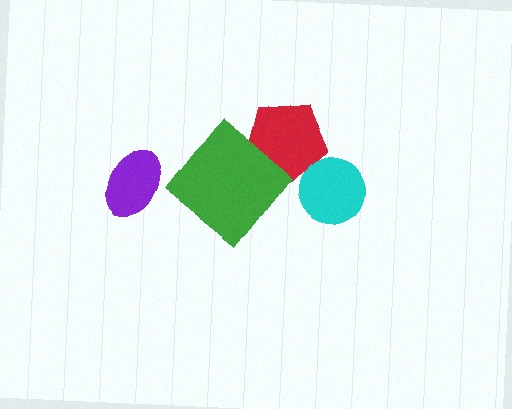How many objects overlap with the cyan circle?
1 object overlaps with the cyan circle.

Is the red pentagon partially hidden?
Yes, it is partially covered by another shape.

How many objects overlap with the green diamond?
1 object overlaps with the green diamond.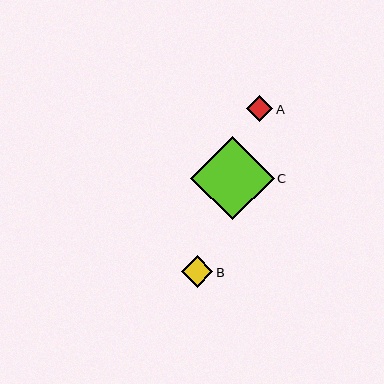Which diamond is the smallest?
Diamond A is the smallest with a size of approximately 26 pixels.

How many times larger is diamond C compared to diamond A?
Diamond C is approximately 3.2 times the size of diamond A.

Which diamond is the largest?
Diamond C is the largest with a size of approximately 84 pixels.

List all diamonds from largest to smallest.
From largest to smallest: C, B, A.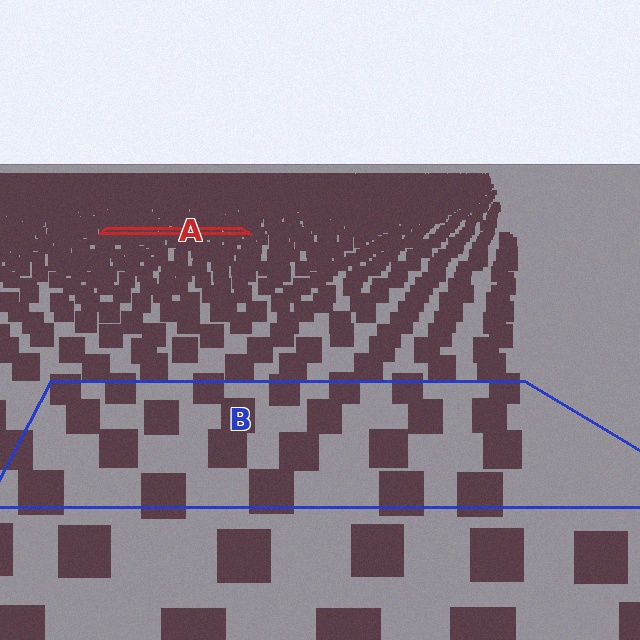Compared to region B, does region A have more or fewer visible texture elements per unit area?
Region A has more texture elements per unit area — they are packed more densely because it is farther away.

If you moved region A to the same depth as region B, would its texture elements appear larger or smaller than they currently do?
They would appear larger. At a closer depth, the same texture elements are projected at a bigger on-screen size.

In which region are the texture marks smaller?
The texture marks are smaller in region A, because it is farther away.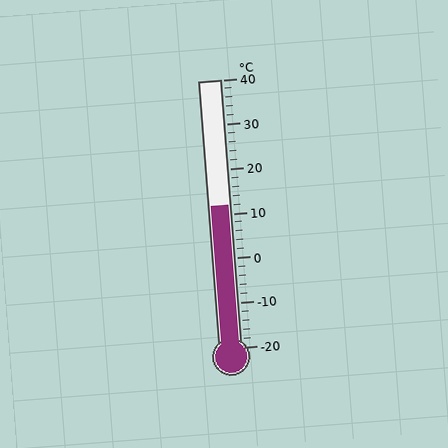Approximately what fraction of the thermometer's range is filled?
The thermometer is filled to approximately 55% of its range.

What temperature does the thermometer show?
The thermometer shows approximately 12°C.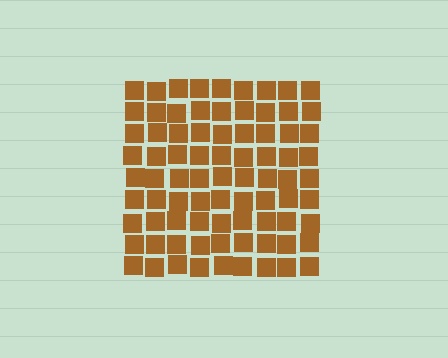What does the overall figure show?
The overall figure shows a square.